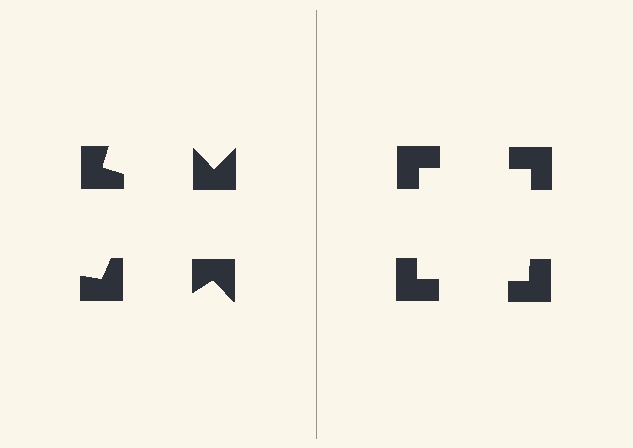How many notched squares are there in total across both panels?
8 — 4 on each side.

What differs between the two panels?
The notched squares are positioned identically on both sides; only the wedge orientations differ. On the right they align to a square; on the left they are misaligned.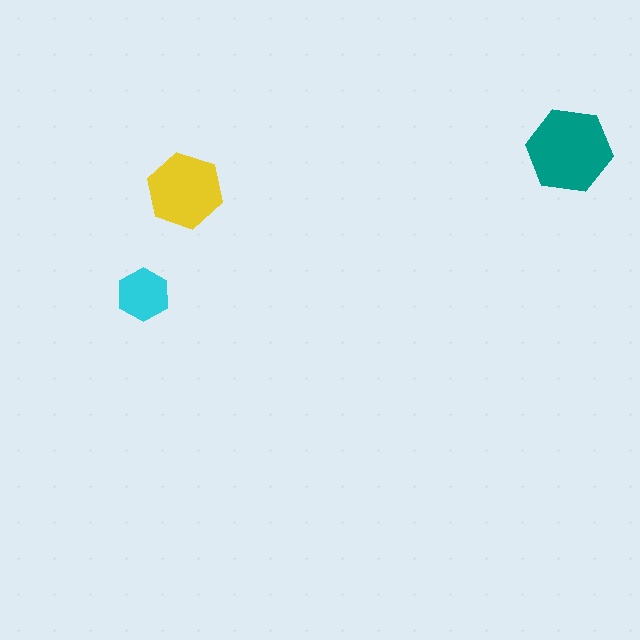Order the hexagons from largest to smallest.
the teal one, the yellow one, the cyan one.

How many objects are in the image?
There are 3 objects in the image.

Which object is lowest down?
The cyan hexagon is bottommost.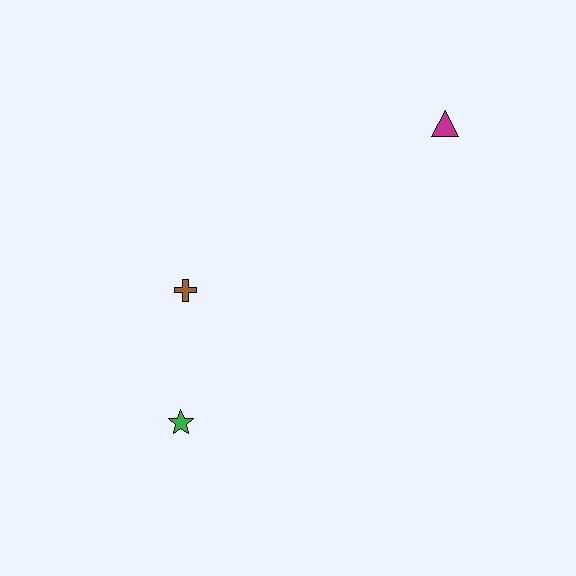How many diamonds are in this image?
There are no diamonds.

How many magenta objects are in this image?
There is 1 magenta object.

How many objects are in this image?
There are 3 objects.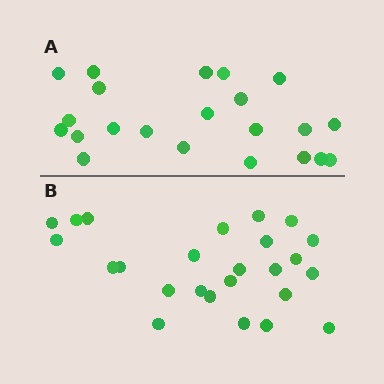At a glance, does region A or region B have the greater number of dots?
Region B (the bottom region) has more dots.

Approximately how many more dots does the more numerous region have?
Region B has just a few more — roughly 2 or 3 more dots than region A.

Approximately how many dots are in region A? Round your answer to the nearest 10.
About 20 dots. (The exact count is 22, which rounds to 20.)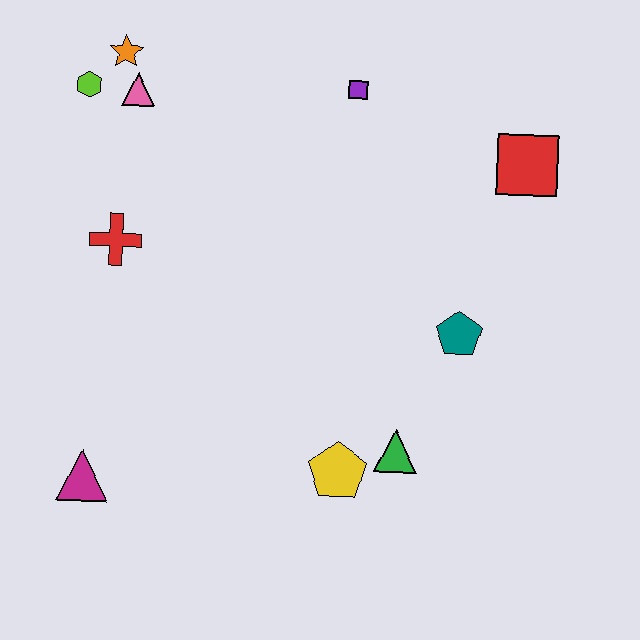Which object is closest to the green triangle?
The yellow pentagon is closest to the green triangle.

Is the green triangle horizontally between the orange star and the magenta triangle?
No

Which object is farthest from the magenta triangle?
The red square is farthest from the magenta triangle.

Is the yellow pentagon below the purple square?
Yes